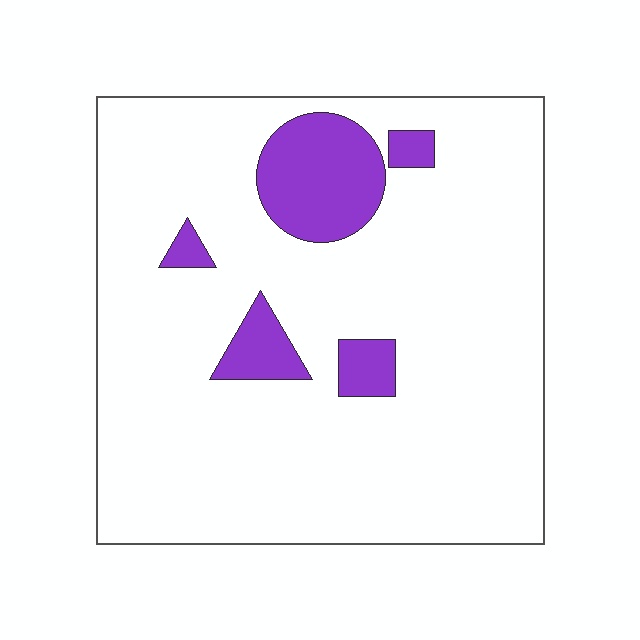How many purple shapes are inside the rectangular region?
5.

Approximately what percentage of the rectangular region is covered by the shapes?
Approximately 10%.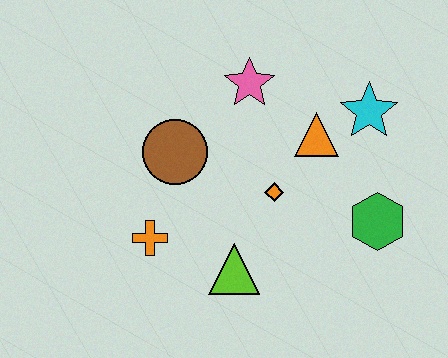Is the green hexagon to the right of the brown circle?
Yes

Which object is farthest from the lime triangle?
The cyan star is farthest from the lime triangle.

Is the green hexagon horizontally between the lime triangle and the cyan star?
No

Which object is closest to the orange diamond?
The orange triangle is closest to the orange diamond.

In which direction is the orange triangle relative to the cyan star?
The orange triangle is to the left of the cyan star.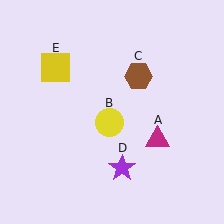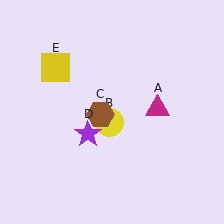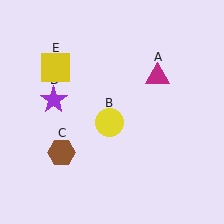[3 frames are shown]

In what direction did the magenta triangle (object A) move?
The magenta triangle (object A) moved up.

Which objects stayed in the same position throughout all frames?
Yellow circle (object B) and yellow square (object E) remained stationary.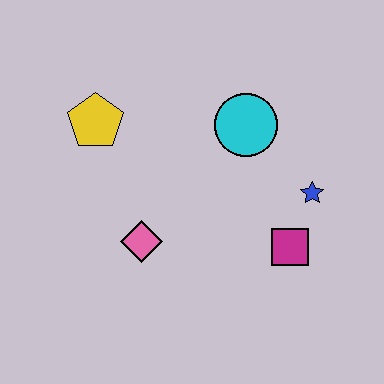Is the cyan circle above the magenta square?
Yes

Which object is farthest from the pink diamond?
The blue star is farthest from the pink diamond.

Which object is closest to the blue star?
The magenta square is closest to the blue star.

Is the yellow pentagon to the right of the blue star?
No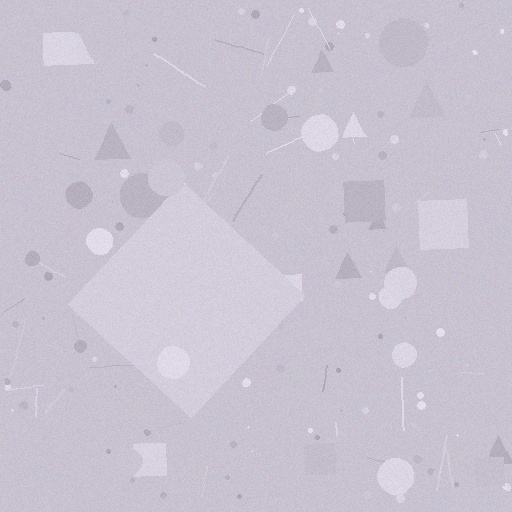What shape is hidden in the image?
A diamond is hidden in the image.